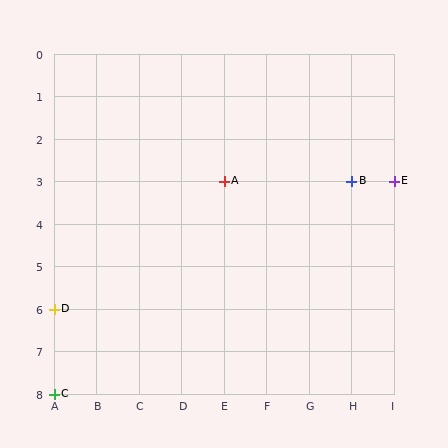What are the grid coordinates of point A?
Point A is at grid coordinates (E, 3).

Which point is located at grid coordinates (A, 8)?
Point C is at (A, 8).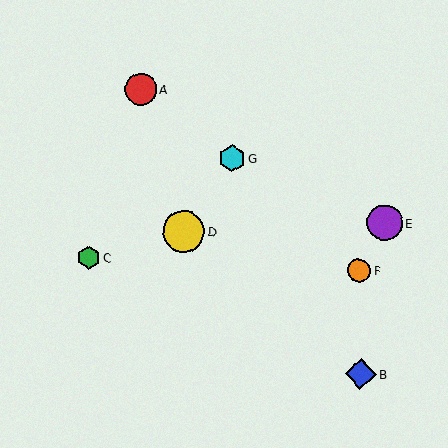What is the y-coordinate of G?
Object G is at y≈158.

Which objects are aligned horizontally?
Objects C, F are aligned horizontally.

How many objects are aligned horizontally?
2 objects (C, F) are aligned horizontally.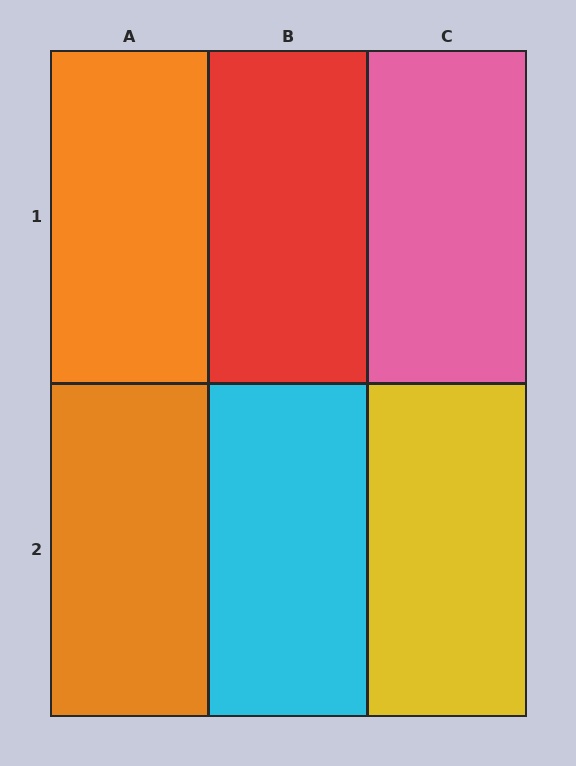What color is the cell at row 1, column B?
Red.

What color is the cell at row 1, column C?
Pink.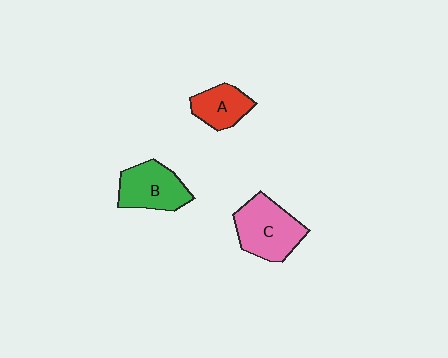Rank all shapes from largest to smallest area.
From largest to smallest: C (pink), B (green), A (red).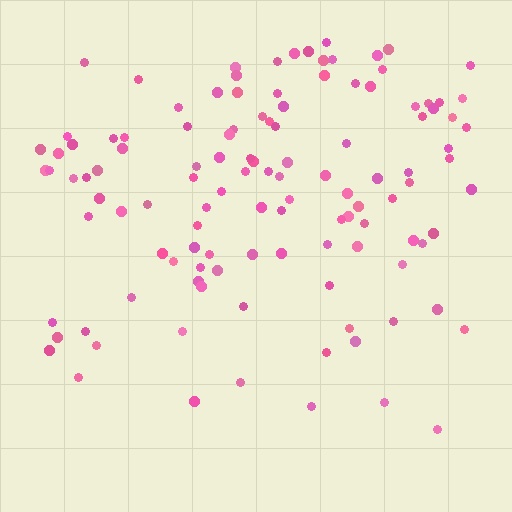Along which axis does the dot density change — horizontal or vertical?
Vertical.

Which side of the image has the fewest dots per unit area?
The bottom.